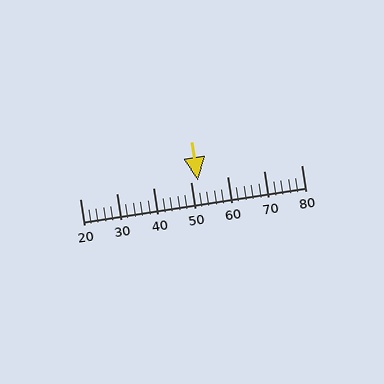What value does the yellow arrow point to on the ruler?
The yellow arrow points to approximately 52.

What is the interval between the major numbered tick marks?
The major tick marks are spaced 10 units apart.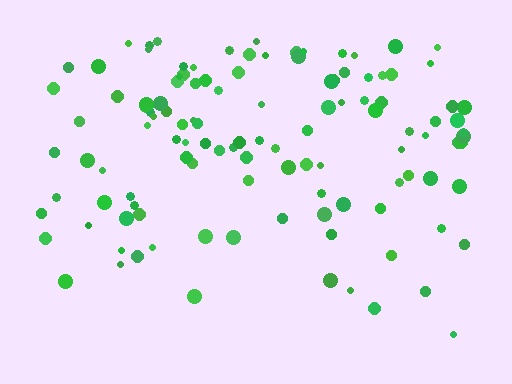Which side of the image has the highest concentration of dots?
The top.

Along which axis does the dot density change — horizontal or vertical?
Vertical.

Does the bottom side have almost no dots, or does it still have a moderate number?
Still a moderate number, just noticeably fewer than the top.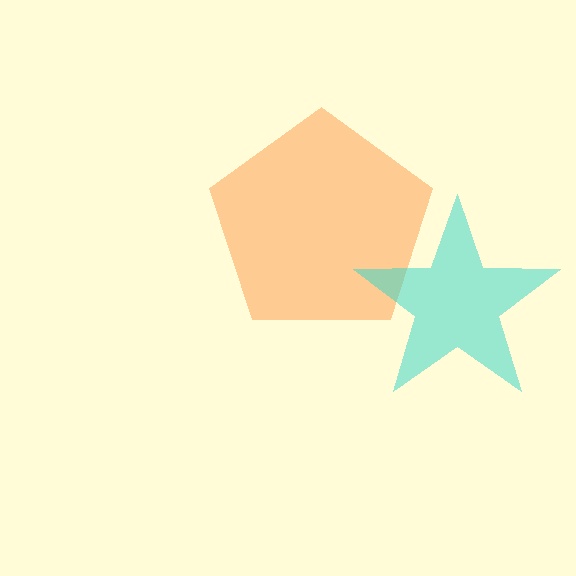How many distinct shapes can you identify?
There are 2 distinct shapes: an orange pentagon, a cyan star.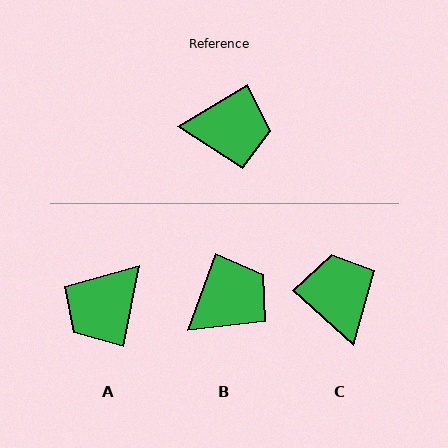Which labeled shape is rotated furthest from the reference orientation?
A, about 132 degrees away.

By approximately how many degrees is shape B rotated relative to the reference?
Approximately 40 degrees counter-clockwise.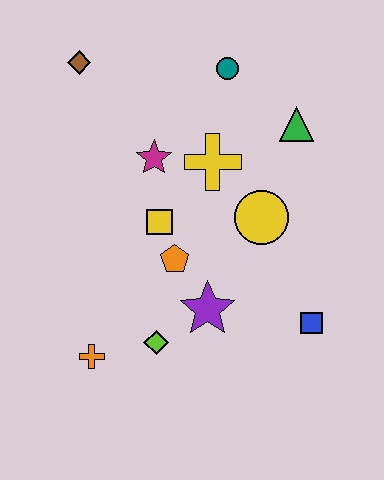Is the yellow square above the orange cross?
Yes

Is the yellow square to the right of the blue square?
No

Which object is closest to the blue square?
The purple star is closest to the blue square.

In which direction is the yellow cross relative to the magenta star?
The yellow cross is to the right of the magenta star.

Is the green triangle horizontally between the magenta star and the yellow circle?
No